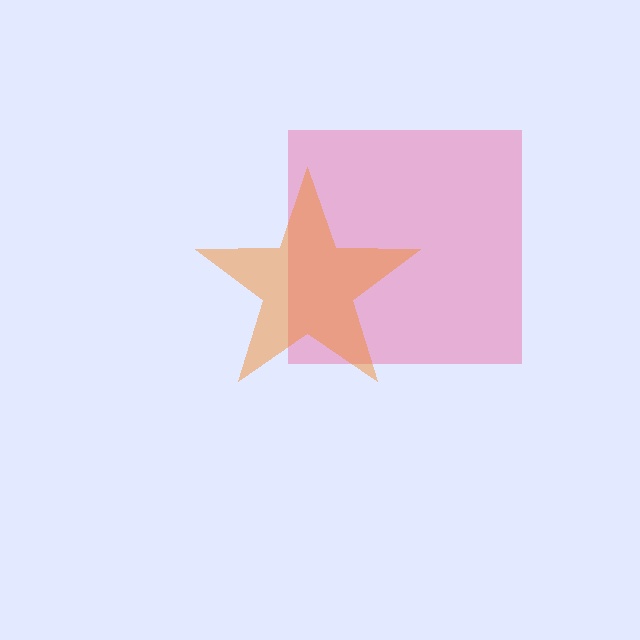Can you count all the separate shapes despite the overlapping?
Yes, there are 2 separate shapes.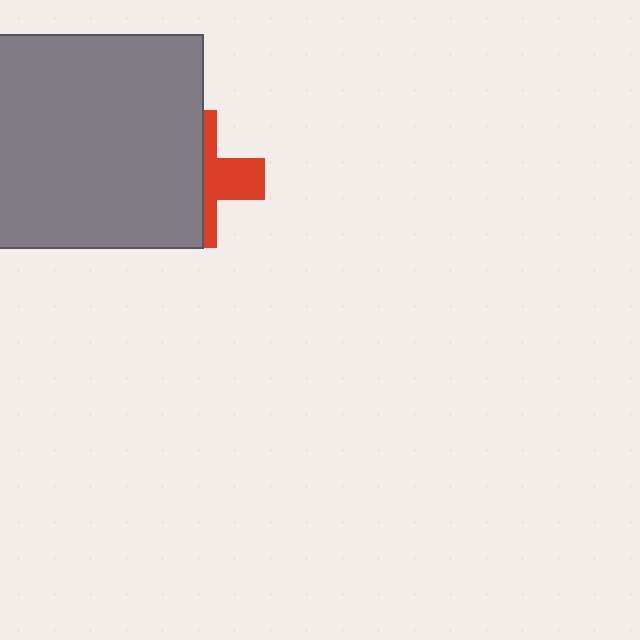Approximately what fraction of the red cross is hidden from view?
Roughly 60% of the red cross is hidden behind the gray rectangle.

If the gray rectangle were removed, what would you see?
You would see the complete red cross.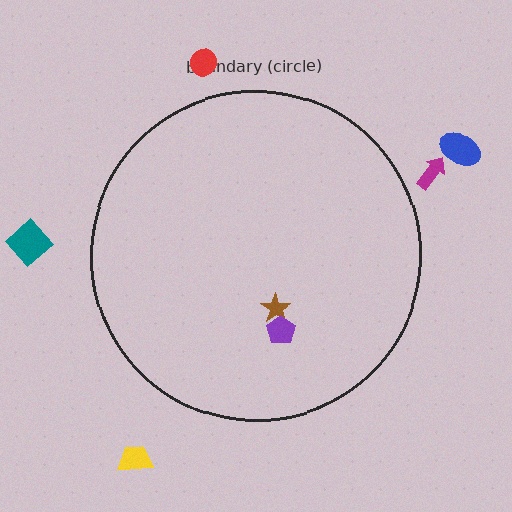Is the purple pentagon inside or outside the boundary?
Inside.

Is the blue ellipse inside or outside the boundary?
Outside.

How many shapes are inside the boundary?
2 inside, 5 outside.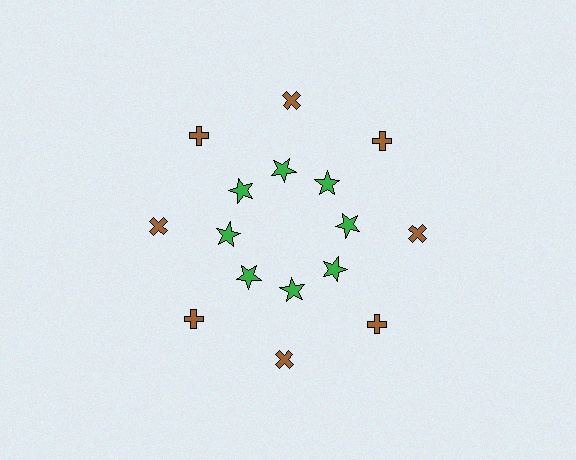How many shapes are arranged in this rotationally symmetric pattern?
There are 16 shapes, arranged in 8 groups of 2.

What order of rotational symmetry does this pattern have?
This pattern has 8-fold rotational symmetry.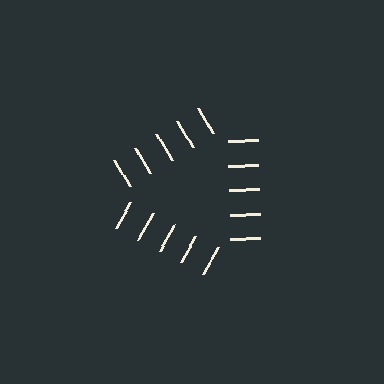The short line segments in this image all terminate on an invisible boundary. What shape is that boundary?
An illusory triangle — the line segments terminate on its edges but no continuous stroke is drawn.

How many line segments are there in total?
15 — 5 along each of the 3 edges.